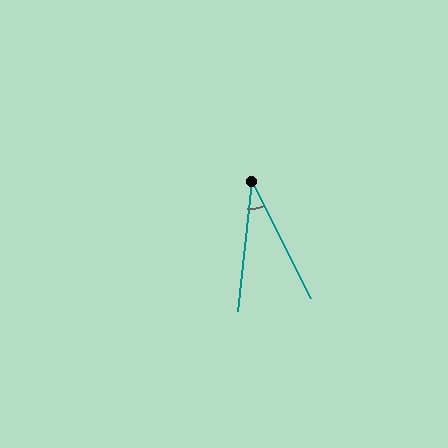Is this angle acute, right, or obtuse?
It is acute.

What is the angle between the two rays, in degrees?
Approximately 33 degrees.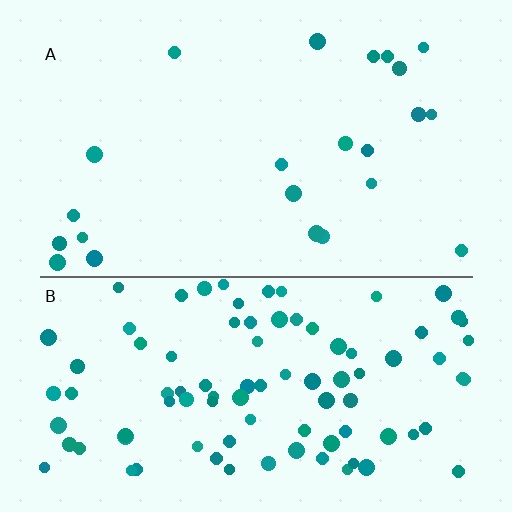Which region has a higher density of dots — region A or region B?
B (the bottom).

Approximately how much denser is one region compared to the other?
Approximately 4.1× — region B over region A.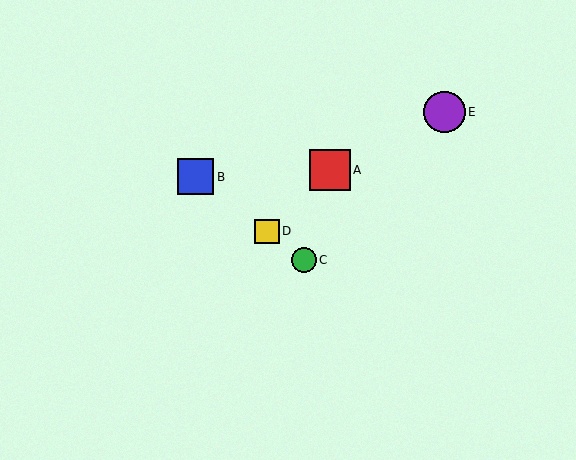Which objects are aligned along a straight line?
Objects B, C, D are aligned along a straight line.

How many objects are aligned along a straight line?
3 objects (B, C, D) are aligned along a straight line.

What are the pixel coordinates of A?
Object A is at (330, 170).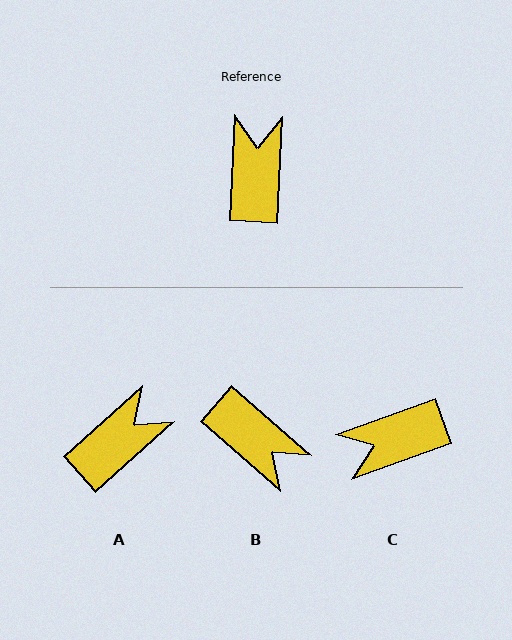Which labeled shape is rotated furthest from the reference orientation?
B, about 129 degrees away.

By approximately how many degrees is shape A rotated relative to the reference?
Approximately 45 degrees clockwise.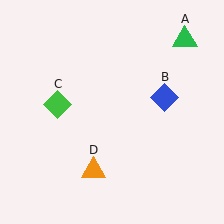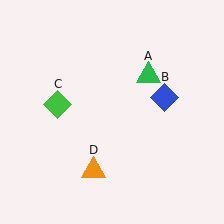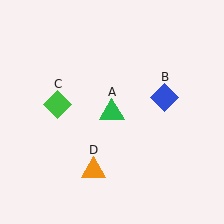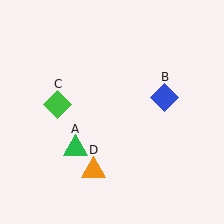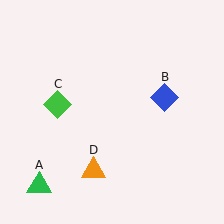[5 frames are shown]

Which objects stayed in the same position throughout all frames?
Blue diamond (object B) and green diamond (object C) and orange triangle (object D) remained stationary.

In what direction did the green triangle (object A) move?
The green triangle (object A) moved down and to the left.